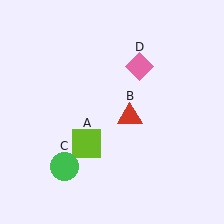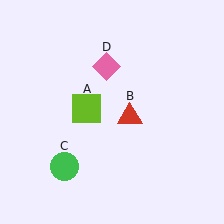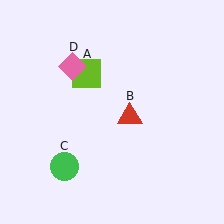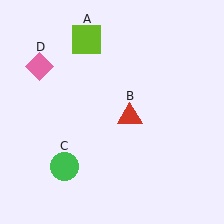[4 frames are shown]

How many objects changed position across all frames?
2 objects changed position: lime square (object A), pink diamond (object D).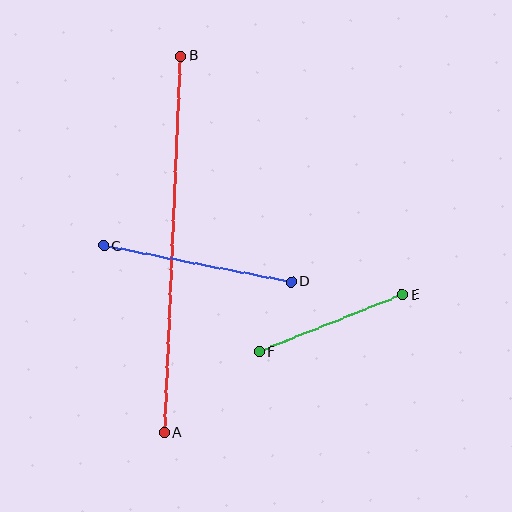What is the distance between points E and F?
The distance is approximately 154 pixels.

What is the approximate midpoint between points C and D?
The midpoint is at approximately (197, 264) pixels.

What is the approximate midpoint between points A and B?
The midpoint is at approximately (172, 244) pixels.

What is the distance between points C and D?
The distance is approximately 191 pixels.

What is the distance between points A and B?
The distance is approximately 377 pixels.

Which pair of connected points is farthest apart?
Points A and B are farthest apart.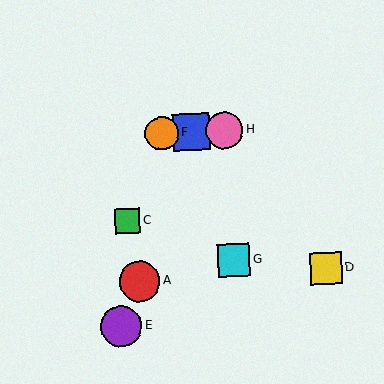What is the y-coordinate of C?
Object C is at y≈221.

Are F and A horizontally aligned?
No, F is at y≈133 and A is at y≈282.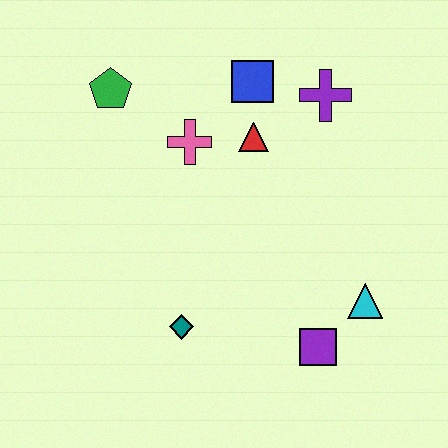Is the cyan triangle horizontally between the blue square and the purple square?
No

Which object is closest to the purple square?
The cyan triangle is closest to the purple square.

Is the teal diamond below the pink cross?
Yes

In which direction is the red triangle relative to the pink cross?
The red triangle is to the right of the pink cross.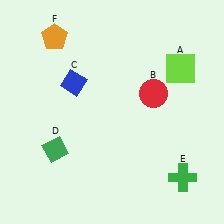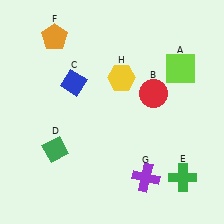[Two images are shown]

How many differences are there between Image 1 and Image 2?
There are 2 differences between the two images.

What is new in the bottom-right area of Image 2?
A purple cross (G) was added in the bottom-right area of Image 2.